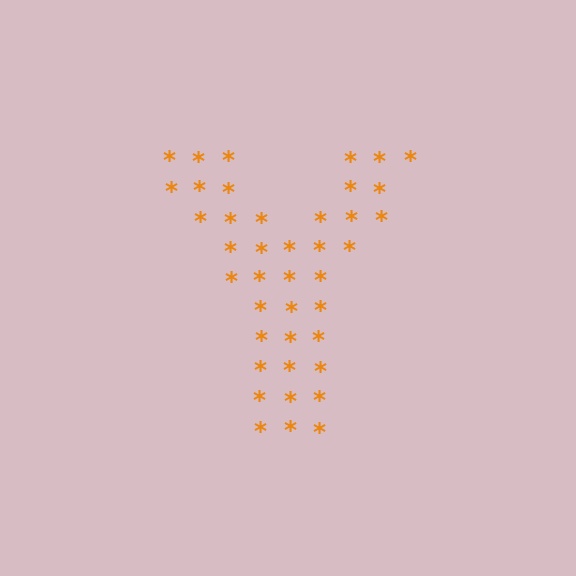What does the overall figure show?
The overall figure shows the letter Y.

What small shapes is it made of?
It is made of small asterisks.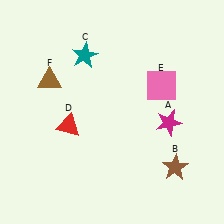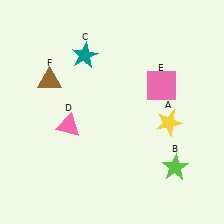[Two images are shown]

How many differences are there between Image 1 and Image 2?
There are 3 differences between the two images.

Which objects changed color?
A changed from magenta to yellow. B changed from brown to lime. D changed from red to pink.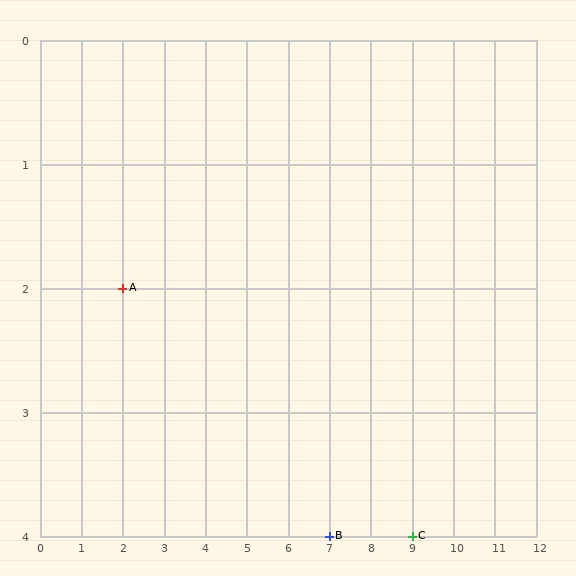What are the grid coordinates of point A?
Point A is at grid coordinates (2, 2).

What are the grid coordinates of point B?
Point B is at grid coordinates (7, 4).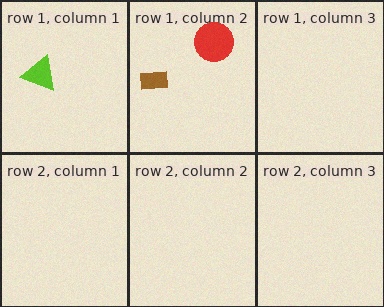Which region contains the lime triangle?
The row 1, column 1 region.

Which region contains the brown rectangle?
The row 1, column 2 region.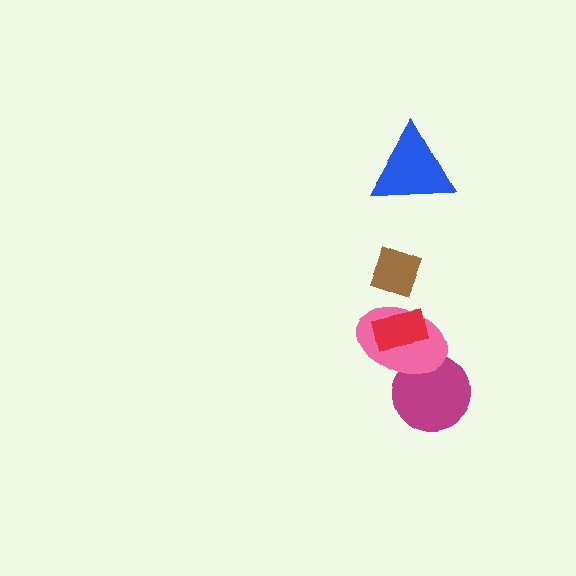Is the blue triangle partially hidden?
No, no other shape covers it.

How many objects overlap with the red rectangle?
1 object overlaps with the red rectangle.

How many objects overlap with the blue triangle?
0 objects overlap with the blue triangle.